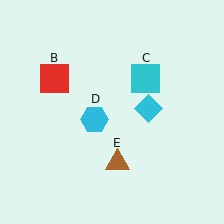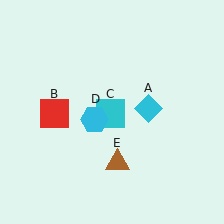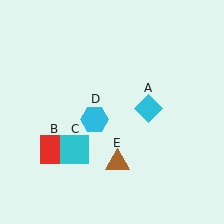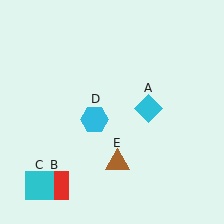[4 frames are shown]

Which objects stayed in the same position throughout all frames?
Cyan diamond (object A) and cyan hexagon (object D) and brown triangle (object E) remained stationary.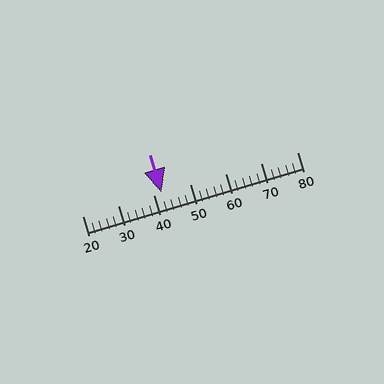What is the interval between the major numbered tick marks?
The major tick marks are spaced 10 units apart.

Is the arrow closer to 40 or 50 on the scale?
The arrow is closer to 40.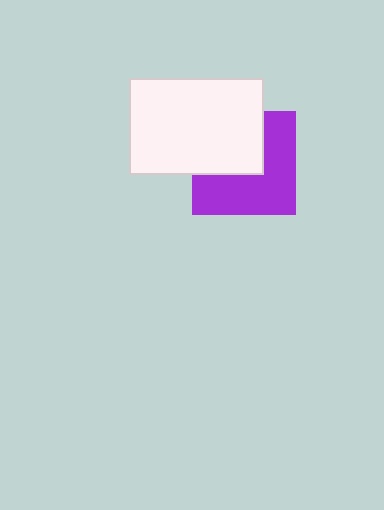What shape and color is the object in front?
The object in front is a white rectangle.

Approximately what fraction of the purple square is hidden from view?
Roughly 43% of the purple square is hidden behind the white rectangle.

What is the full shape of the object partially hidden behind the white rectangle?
The partially hidden object is a purple square.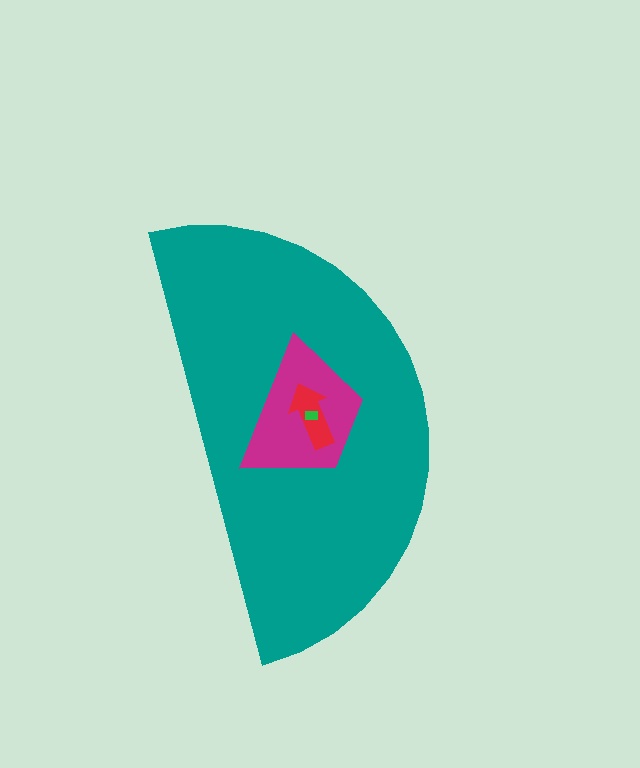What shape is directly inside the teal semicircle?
The magenta trapezoid.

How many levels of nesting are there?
4.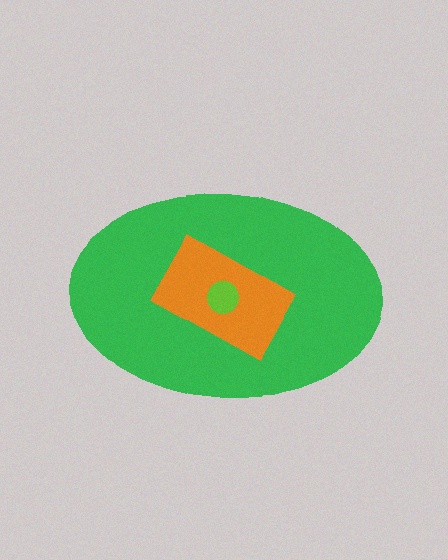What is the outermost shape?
The green ellipse.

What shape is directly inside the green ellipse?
The orange rectangle.